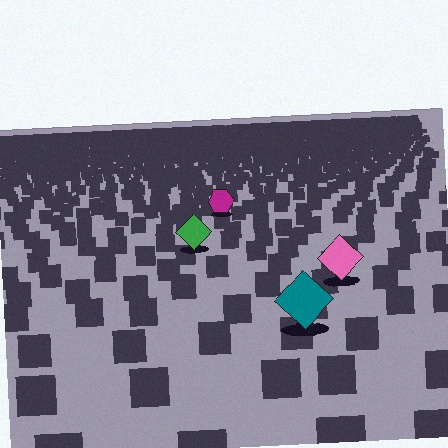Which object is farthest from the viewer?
The magenta hexagon is farthest from the viewer. It appears smaller and the ground texture around it is denser.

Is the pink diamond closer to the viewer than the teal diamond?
No. The teal diamond is closer — you can tell from the texture gradient: the ground texture is coarser near it.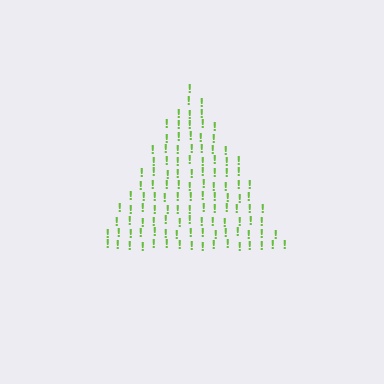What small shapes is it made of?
It is made of small exclamation marks.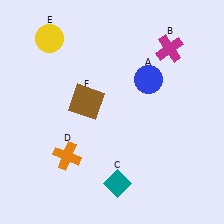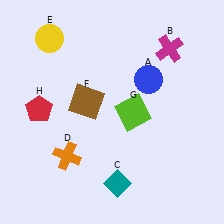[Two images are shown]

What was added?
A lime square (G), a red pentagon (H) were added in Image 2.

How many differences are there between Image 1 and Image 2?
There are 2 differences between the two images.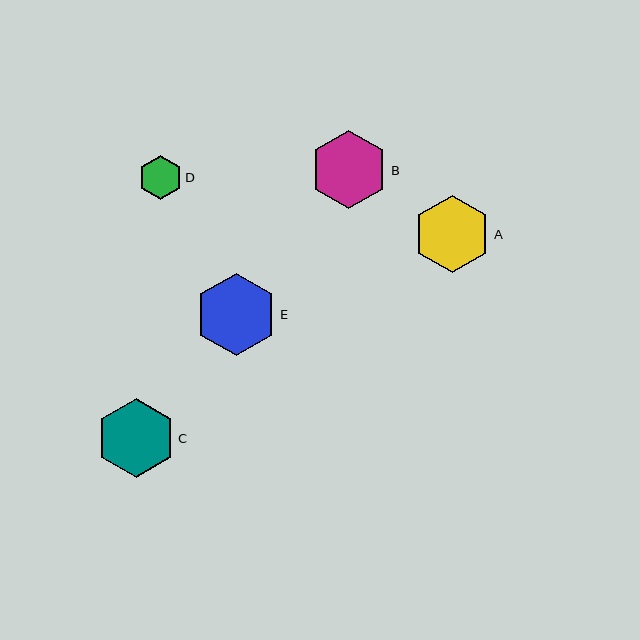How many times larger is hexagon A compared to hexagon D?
Hexagon A is approximately 1.8 times the size of hexagon D.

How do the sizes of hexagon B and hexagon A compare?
Hexagon B and hexagon A are approximately the same size.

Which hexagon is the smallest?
Hexagon D is the smallest with a size of approximately 43 pixels.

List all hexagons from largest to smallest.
From largest to smallest: E, C, B, A, D.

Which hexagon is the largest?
Hexagon E is the largest with a size of approximately 82 pixels.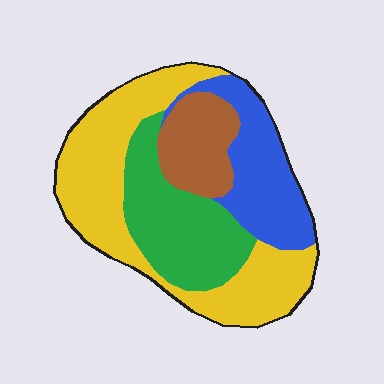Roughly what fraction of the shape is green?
Green takes up less than a quarter of the shape.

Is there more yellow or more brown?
Yellow.